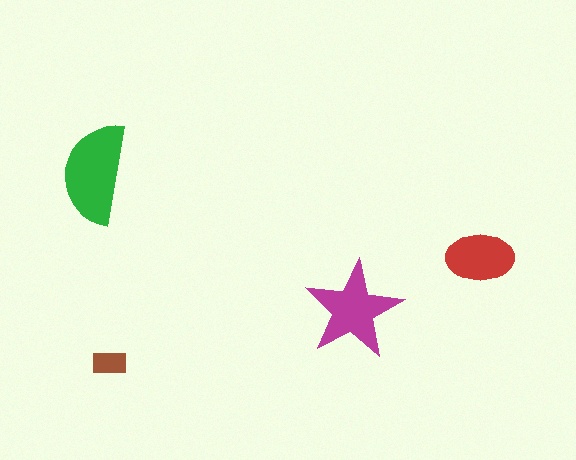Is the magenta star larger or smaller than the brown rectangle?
Larger.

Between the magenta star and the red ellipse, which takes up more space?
The magenta star.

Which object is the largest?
The green semicircle.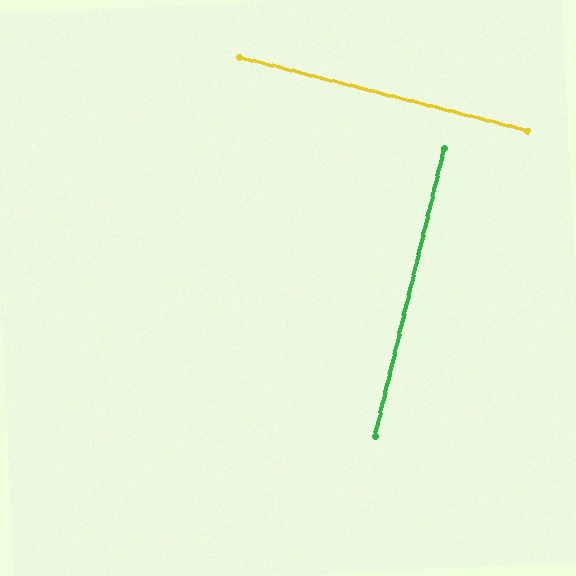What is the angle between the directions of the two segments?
Approximately 89 degrees.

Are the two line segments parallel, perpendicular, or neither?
Perpendicular — they meet at approximately 89°.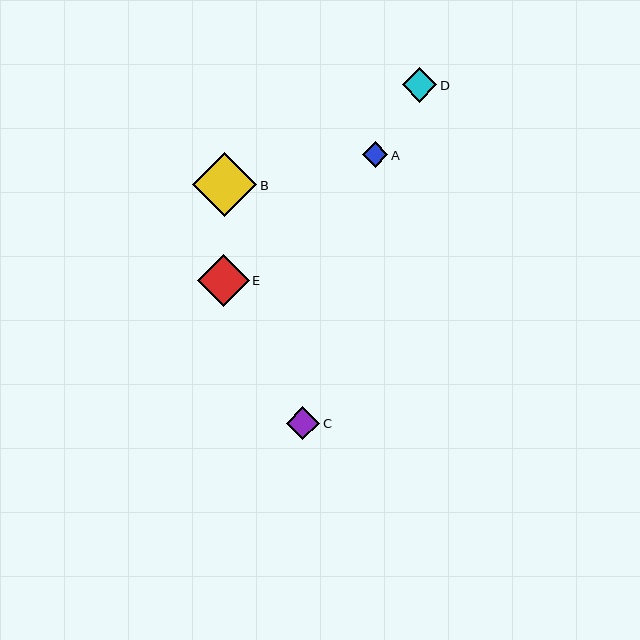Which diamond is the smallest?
Diamond A is the smallest with a size of approximately 25 pixels.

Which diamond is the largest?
Diamond B is the largest with a size of approximately 64 pixels.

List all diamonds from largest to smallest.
From largest to smallest: B, E, D, C, A.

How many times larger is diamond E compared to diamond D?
Diamond E is approximately 1.5 times the size of diamond D.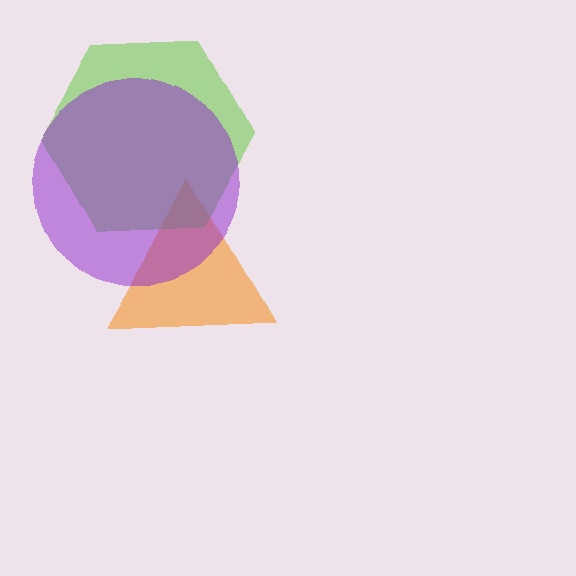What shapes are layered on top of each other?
The layered shapes are: an orange triangle, a lime hexagon, a purple circle.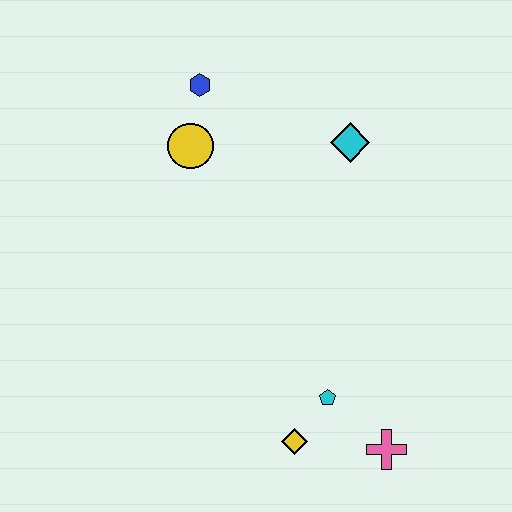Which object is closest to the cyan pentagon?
The yellow diamond is closest to the cyan pentagon.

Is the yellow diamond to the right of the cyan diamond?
No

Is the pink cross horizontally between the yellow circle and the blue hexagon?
No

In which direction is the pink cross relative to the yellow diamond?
The pink cross is to the right of the yellow diamond.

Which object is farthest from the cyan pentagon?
The blue hexagon is farthest from the cyan pentagon.